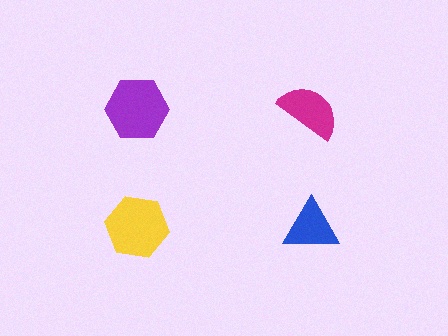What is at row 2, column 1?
A yellow hexagon.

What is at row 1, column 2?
A magenta semicircle.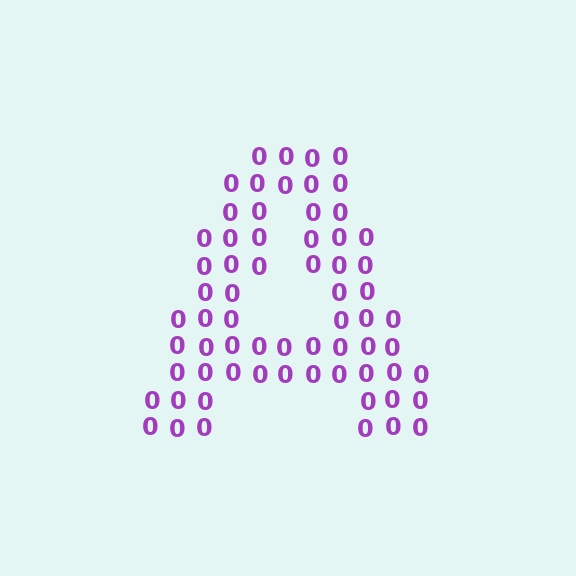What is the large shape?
The large shape is the letter A.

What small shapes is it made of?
It is made of small digit 0's.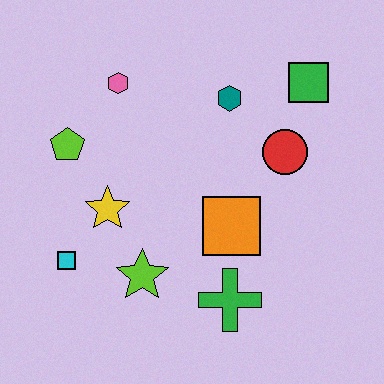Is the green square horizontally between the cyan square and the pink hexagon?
No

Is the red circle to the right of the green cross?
Yes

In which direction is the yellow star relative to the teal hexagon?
The yellow star is to the left of the teal hexagon.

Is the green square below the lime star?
No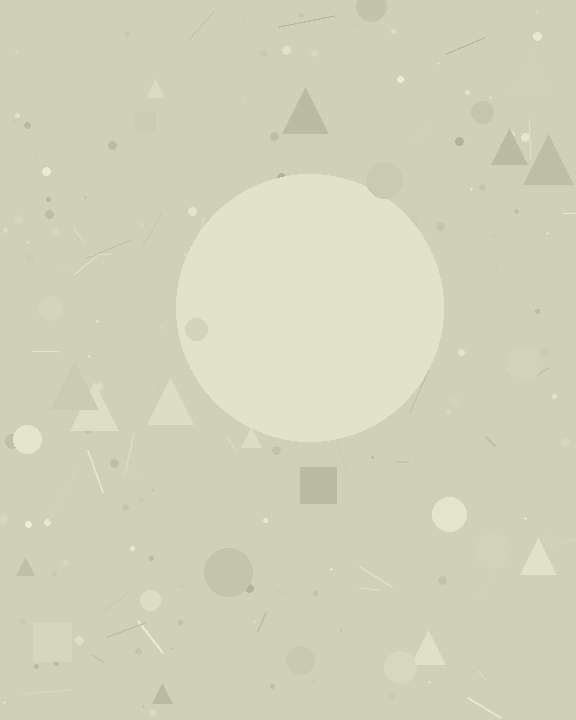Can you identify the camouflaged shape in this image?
The camouflaged shape is a circle.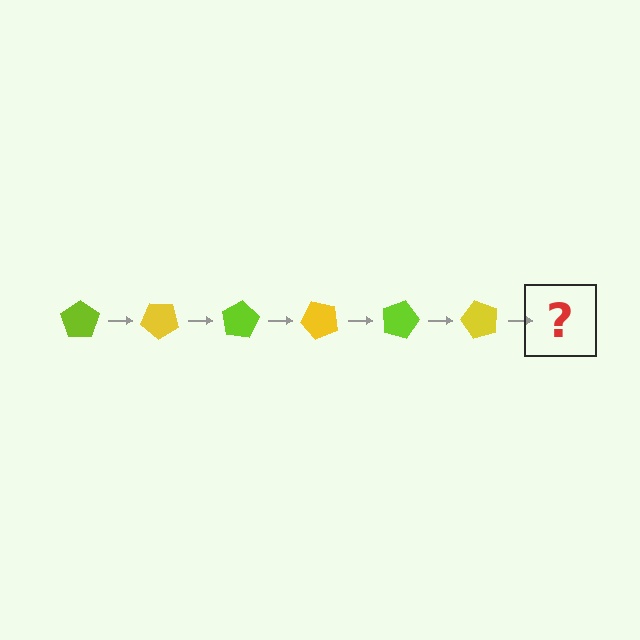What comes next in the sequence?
The next element should be a lime pentagon, rotated 240 degrees from the start.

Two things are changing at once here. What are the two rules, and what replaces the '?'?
The two rules are that it rotates 40 degrees each step and the color cycles through lime and yellow. The '?' should be a lime pentagon, rotated 240 degrees from the start.